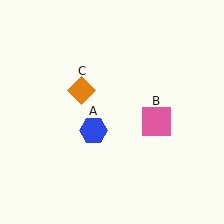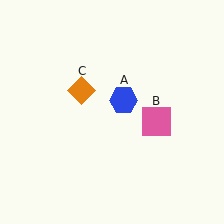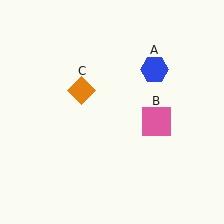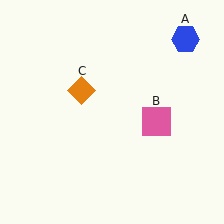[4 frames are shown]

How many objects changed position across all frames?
1 object changed position: blue hexagon (object A).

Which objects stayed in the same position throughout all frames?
Pink square (object B) and orange diamond (object C) remained stationary.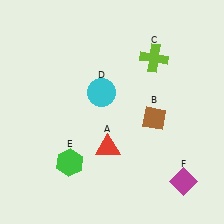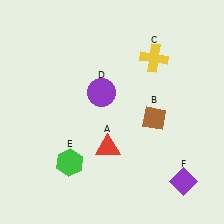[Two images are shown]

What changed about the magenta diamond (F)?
In Image 1, F is magenta. In Image 2, it changed to purple.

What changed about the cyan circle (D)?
In Image 1, D is cyan. In Image 2, it changed to purple.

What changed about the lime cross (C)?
In Image 1, C is lime. In Image 2, it changed to yellow.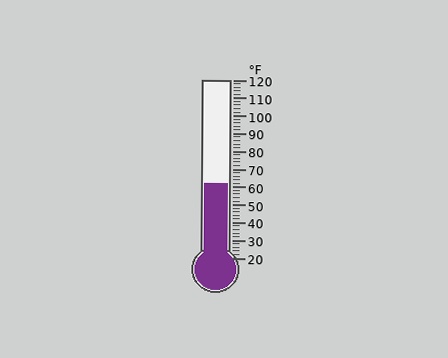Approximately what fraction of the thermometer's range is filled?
The thermometer is filled to approximately 40% of its range.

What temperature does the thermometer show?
The thermometer shows approximately 62°F.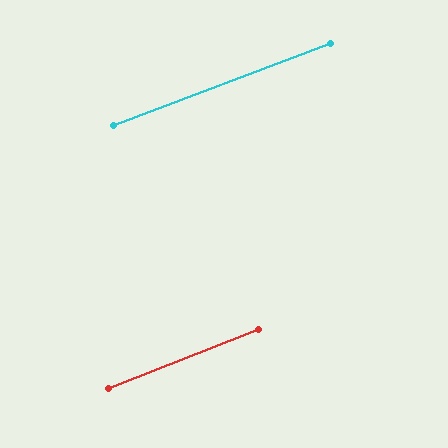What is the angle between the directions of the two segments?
Approximately 1 degree.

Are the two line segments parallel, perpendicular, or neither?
Parallel — their directions differ by only 0.9°.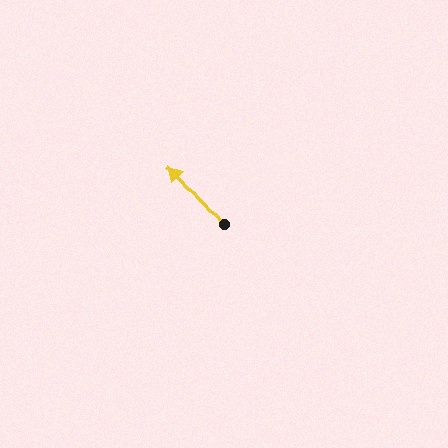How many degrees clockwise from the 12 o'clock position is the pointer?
Approximately 318 degrees.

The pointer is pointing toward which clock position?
Roughly 11 o'clock.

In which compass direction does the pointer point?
Northwest.